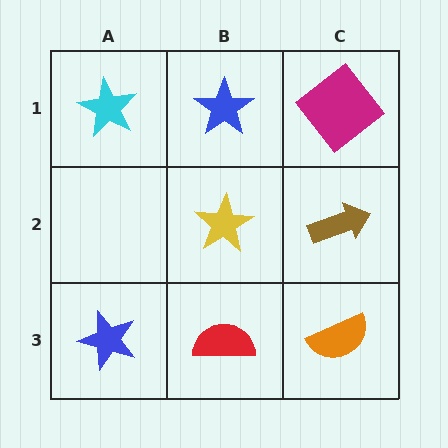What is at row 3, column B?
A red semicircle.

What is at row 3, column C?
An orange semicircle.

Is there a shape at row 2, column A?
No, that cell is empty.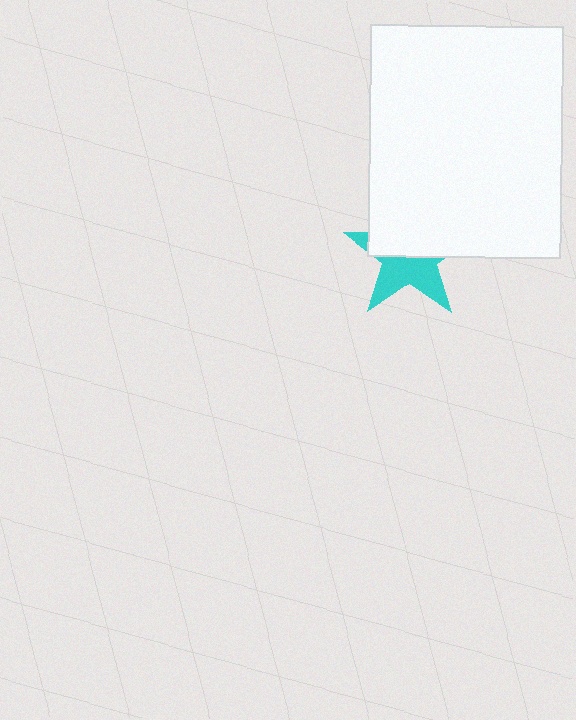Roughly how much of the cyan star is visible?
About half of it is visible (roughly 48%).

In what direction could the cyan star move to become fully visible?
The cyan star could move down. That would shift it out from behind the white rectangle entirely.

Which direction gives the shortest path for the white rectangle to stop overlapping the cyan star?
Moving up gives the shortest separation.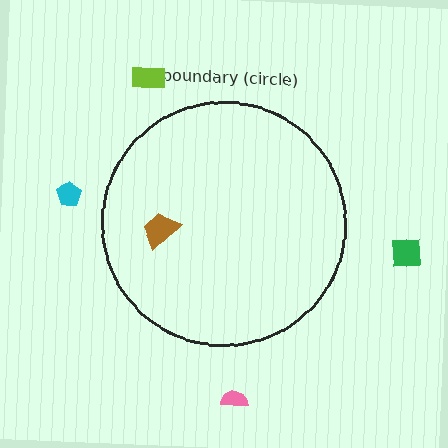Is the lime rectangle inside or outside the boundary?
Outside.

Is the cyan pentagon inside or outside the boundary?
Outside.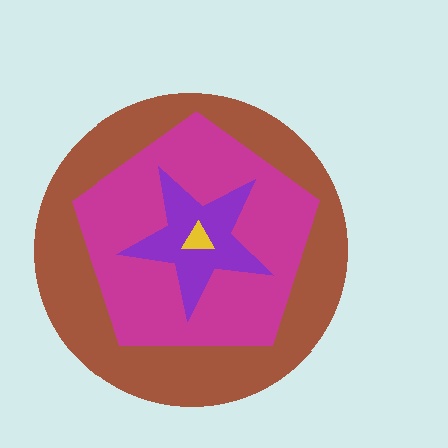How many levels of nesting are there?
4.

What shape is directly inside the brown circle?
The magenta pentagon.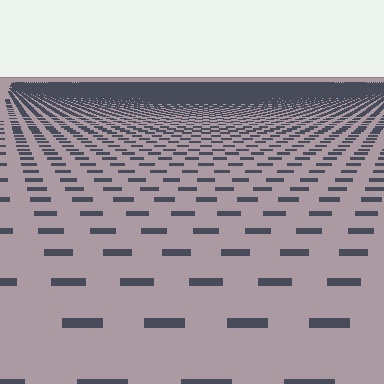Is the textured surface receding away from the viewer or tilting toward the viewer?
The surface is receding away from the viewer. Texture elements get smaller and denser toward the top.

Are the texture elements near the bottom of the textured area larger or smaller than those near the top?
Larger. Near the bottom, elements are closer to the viewer and appear at a bigger on-screen size.